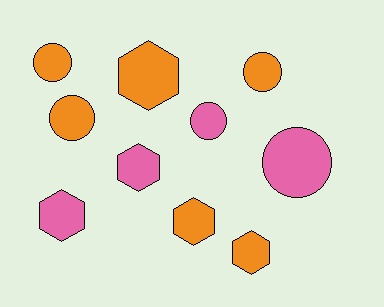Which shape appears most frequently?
Hexagon, with 5 objects.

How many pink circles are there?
There are 2 pink circles.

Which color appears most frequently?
Orange, with 6 objects.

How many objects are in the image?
There are 10 objects.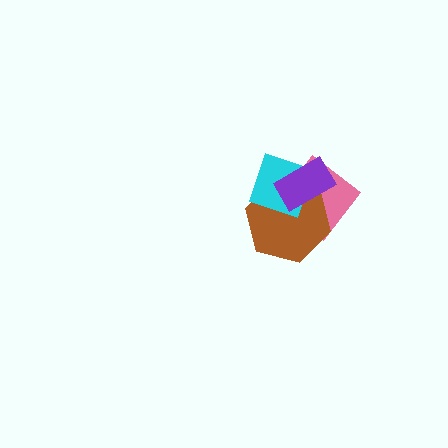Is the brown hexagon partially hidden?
Yes, it is partially covered by another shape.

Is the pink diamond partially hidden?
Yes, it is partially covered by another shape.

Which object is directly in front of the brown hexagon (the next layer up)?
The cyan diamond is directly in front of the brown hexagon.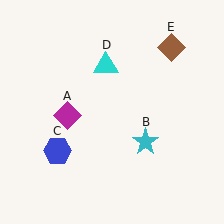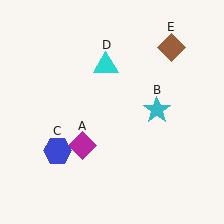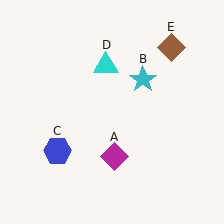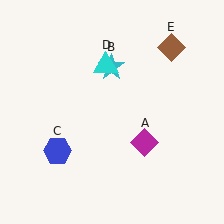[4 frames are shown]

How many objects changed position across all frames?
2 objects changed position: magenta diamond (object A), cyan star (object B).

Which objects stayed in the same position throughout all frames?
Blue hexagon (object C) and cyan triangle (object D) and brown diamond (object E) remained stationary.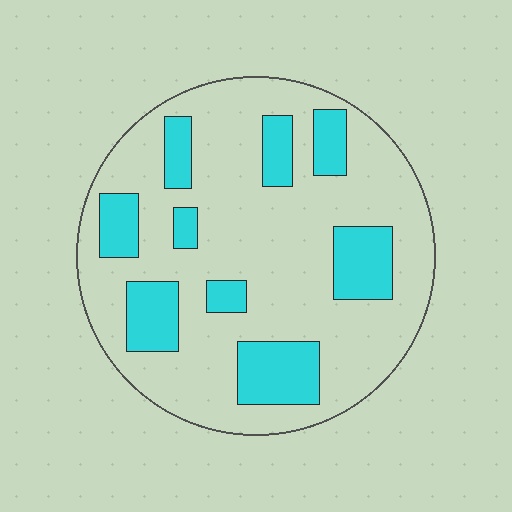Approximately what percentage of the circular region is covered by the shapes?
Approximately 25%.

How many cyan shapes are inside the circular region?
9.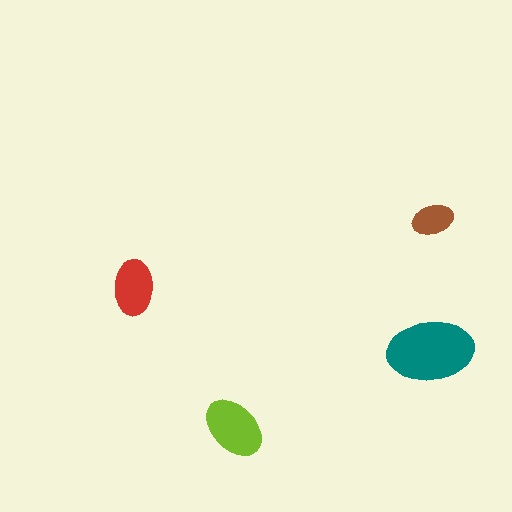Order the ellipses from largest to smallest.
the teal one, the lime one, the red one, the brown one.